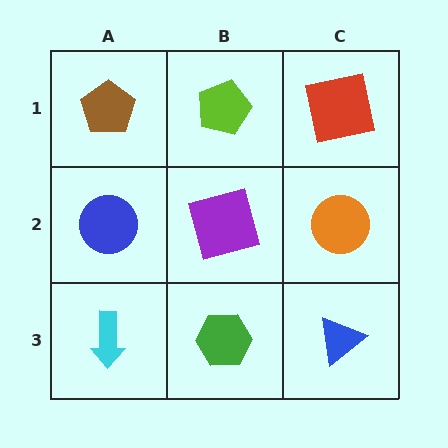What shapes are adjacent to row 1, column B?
A purple square (row 2, column B), a brown pentagon (row 1, column A), a red square (row 1, column C).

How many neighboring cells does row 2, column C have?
3.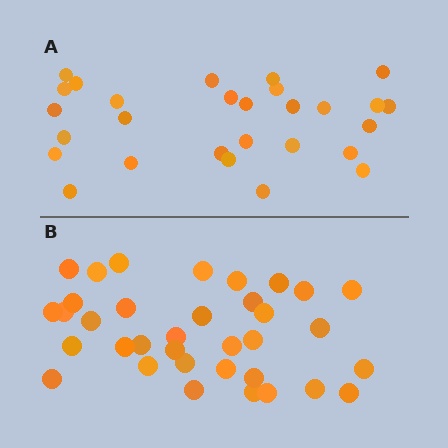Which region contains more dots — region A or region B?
Region B (the bottom region) has more dots.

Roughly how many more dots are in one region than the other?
Region B has roughly 8 or so more dots than region A.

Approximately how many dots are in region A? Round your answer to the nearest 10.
About 30 dots. (The exact count is 28, which rounds to 30.)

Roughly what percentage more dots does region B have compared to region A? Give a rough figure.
About 25% more.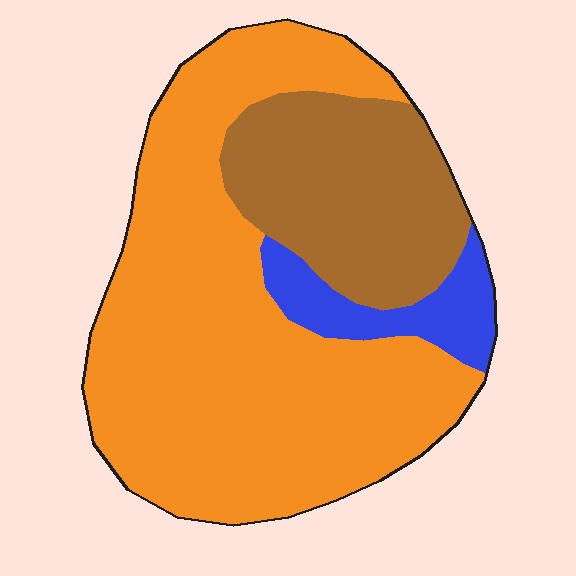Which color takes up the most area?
Orange, at roughly 65%.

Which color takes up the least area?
Blue, at roughly 10%.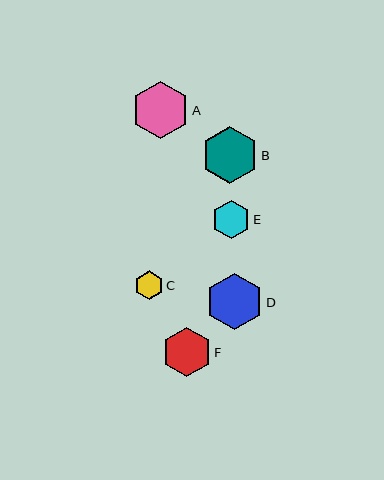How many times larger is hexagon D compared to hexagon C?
Hexagon D is approximately 2.0 times the size of hexagon C.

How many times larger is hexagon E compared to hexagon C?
Hexagon E is approximately 1.3 times the size of hexagon C.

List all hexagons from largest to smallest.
From largest to smallest: A, D, B, F, E, C.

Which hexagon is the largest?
Hexagon A is the largest with a size of approximately 57 pixels.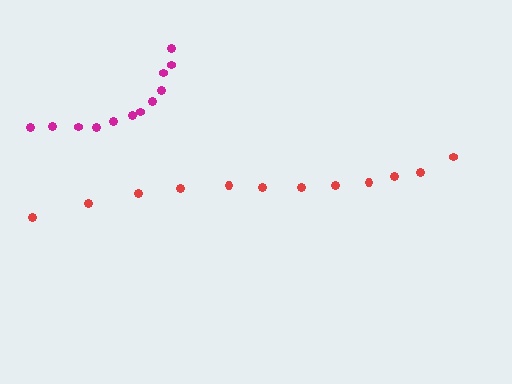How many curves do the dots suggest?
There are 2 distinct paths.